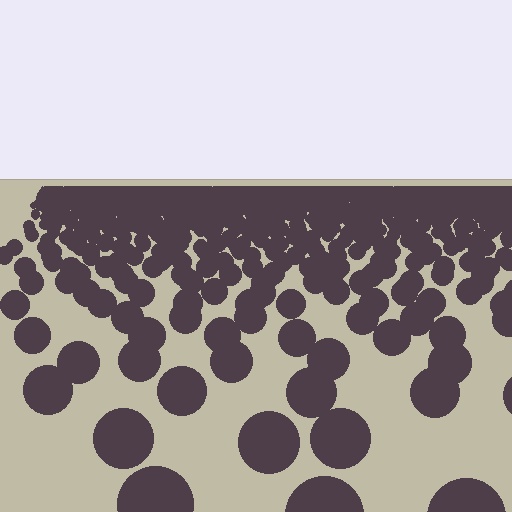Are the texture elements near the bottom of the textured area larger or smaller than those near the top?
Larger. Near the bottom, elements are closer to the viewer and appear at a bigger on-screen size.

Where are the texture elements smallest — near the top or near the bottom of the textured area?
Near the top.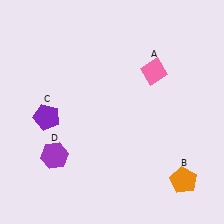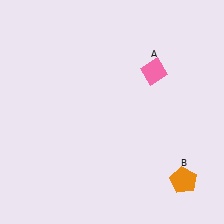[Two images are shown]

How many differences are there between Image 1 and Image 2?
There are 2 differences between the two images.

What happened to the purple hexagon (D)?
The purple hexagon (D) was removed in Image 2. It was in the bottom-left area of Image 1.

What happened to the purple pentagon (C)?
The purple pentagon (C) was removed in Image 2. It was in the bottom-left area of Image 1.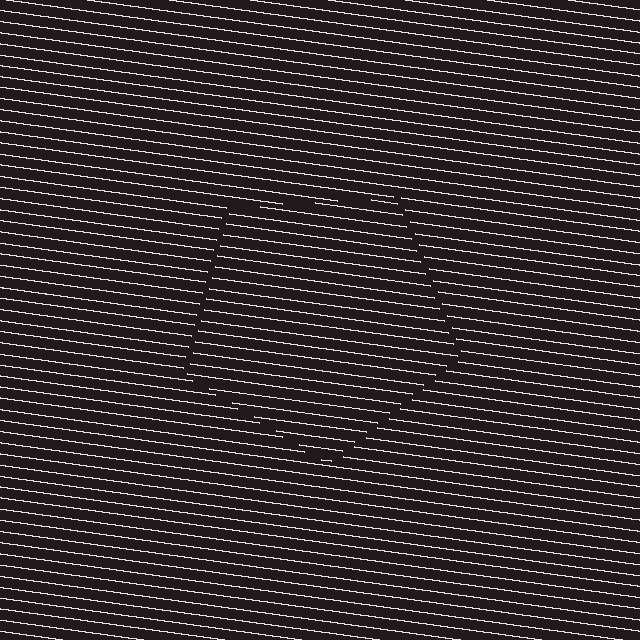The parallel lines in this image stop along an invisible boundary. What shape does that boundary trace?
An illusory pentagon. The interior of the shape contains the same grating, shifted by half a period — the contour is defined by the phase discontinuity where line-ends from the inner and outer gratings abut.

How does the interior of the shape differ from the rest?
The interior of the shape contains the same grating, shifted by half a period — the contour is defined by the phase discontinuity where line-ends from the inner and outer gratings abut.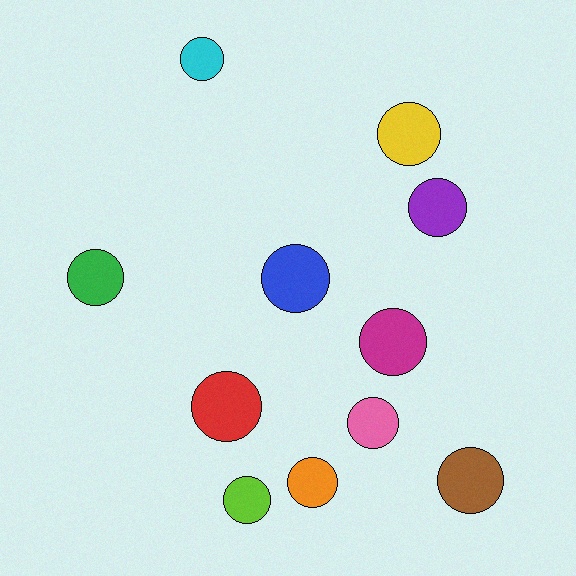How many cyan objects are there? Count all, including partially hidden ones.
There is 1 cyan object.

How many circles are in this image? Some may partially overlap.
There are 11 circles.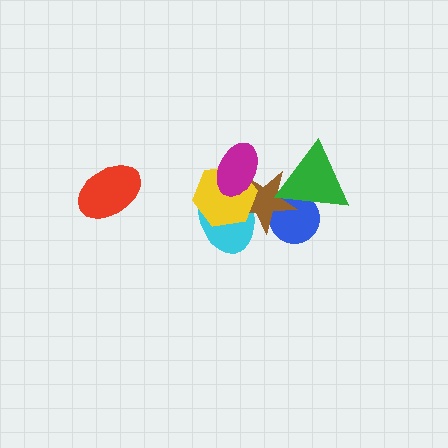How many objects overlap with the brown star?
5 objects overlap with the brown star.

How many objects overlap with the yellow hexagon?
3 objects overlap with the yellow hexagon.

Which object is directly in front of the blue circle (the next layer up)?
The brown star is directly in front of the blue circle.